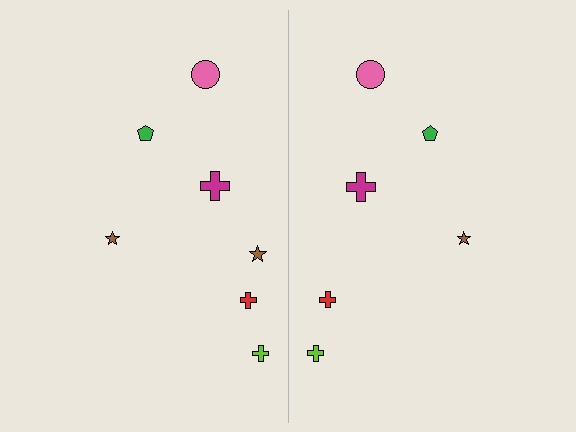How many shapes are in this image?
There are 13 shapes in this image.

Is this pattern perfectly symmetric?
No, the pattern is not perfectly symmetric. A brown star is missing from the right side.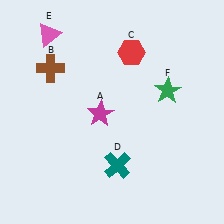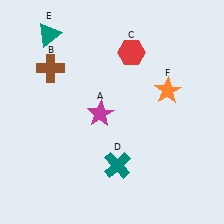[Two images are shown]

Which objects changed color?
E changed from pink to teal. F changed from green to orange.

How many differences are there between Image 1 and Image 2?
There are 2 differences between the two images.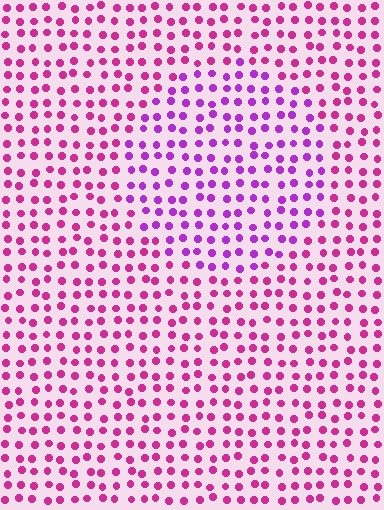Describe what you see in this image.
The image is filled with small magenta elements in a uniform arrangement. A circle-shaped region is visible where the elements are tinted to a slightly different hue, forming a subtle color boundary.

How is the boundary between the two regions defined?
The boundary is defined purely by a slight shift in hue (about 32 degrees). Spacing, size, and orientation are identical on both sides.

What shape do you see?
I see a circle.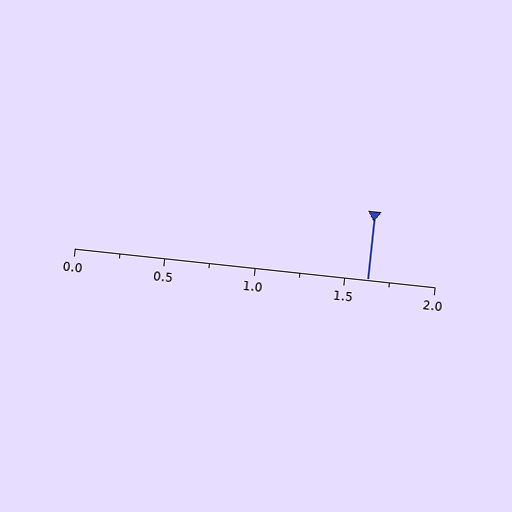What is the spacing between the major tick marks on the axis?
The major ticks are spaced 0.5 apart.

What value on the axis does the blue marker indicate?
The marker indicates approximately 1.62.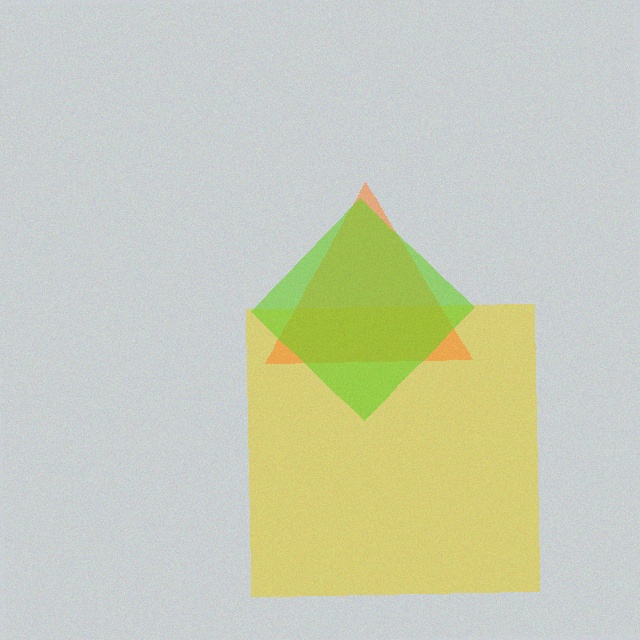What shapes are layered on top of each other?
The layered shapes are: a yellow square, an orange triangle, a lime diamond.